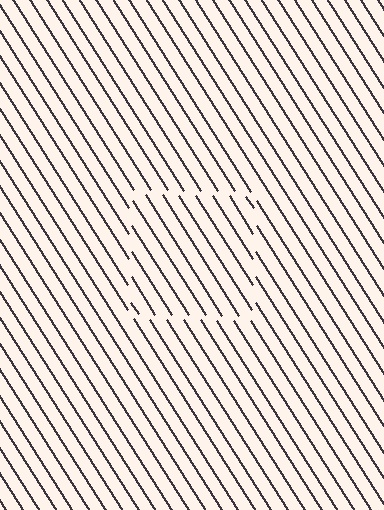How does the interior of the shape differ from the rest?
The interior of the shape contains the same grating, shifted by half a period — the contour is defined by the phase discontinuity where line-ends from the inner and outer gratings abut.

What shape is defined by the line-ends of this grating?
An illusory square. The interior of the shape contains the same grating, shifted by half a period — the contour is defined by the phase discontinuity where line-ends from the inner and outer gratings abut.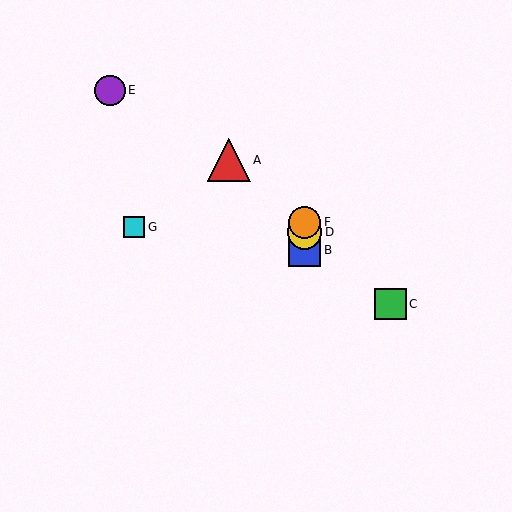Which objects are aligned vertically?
Objects B, D, F are aligned vertically.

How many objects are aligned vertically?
3 objects (B, D, F) are aligned vertically.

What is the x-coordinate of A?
Object A is at x≈229.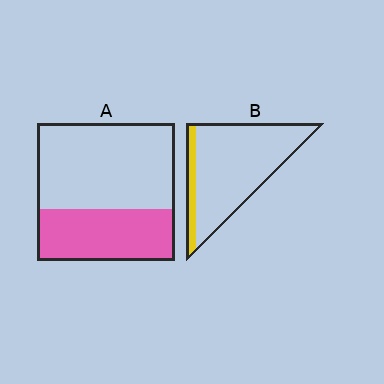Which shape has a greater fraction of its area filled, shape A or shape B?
Shape A.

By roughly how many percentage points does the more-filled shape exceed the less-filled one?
By roughly 25 percentage points (A over B).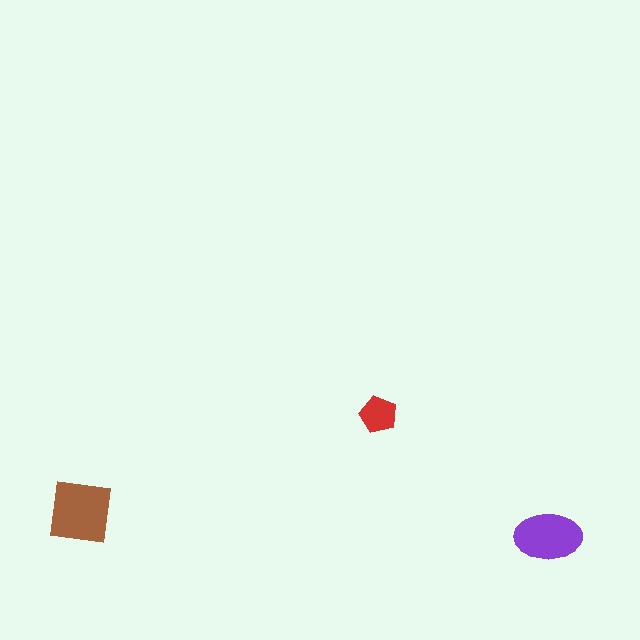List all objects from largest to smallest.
The brown square, the purple ellipse, the red pentagon.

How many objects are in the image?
There are 3 objects in the image.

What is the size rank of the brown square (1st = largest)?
1st.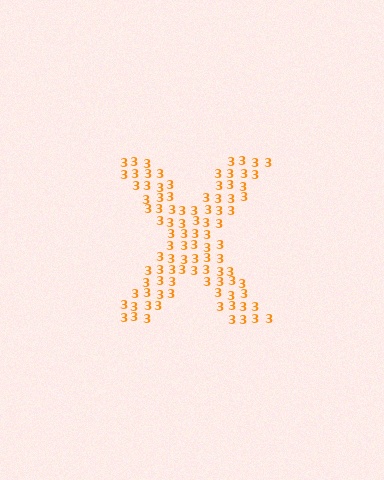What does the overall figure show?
The overall figure shows the letter X.